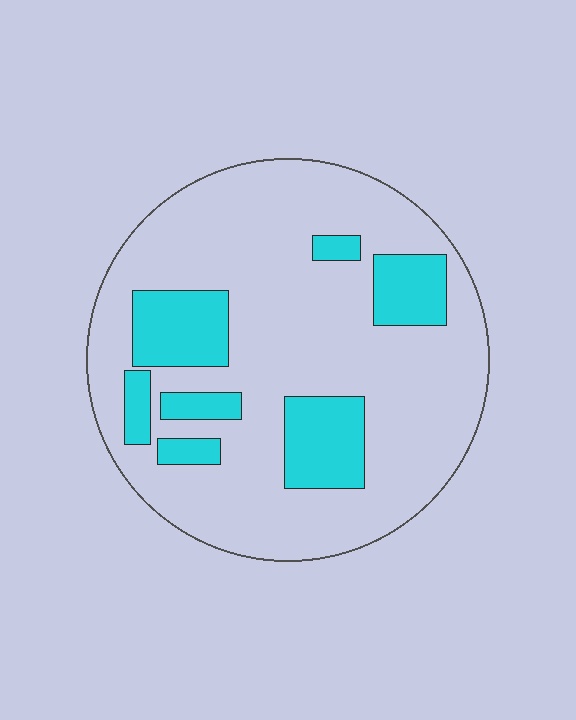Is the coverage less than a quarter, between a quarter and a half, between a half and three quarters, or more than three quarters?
Less than a quarter.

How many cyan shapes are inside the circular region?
7.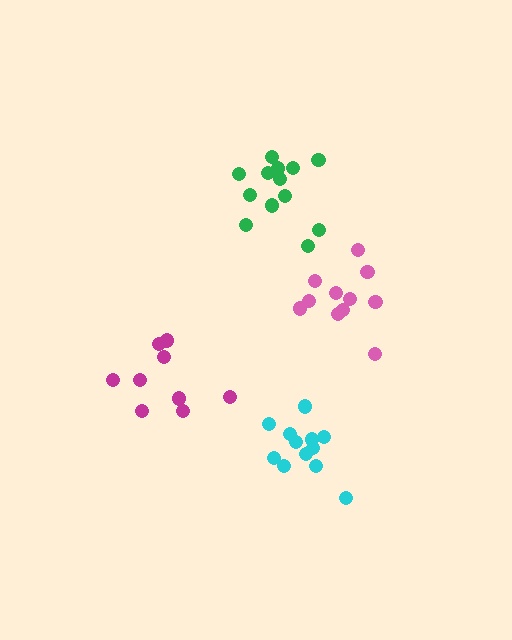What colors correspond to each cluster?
The clusters are colored: green, cyan, pink, magenta.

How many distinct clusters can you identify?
There are 4 distinct clusters.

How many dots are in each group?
Group 1: 13 dots, Group 2: 12 dots, Group 3: 11 dots, Group 4: 9 dots (45 total).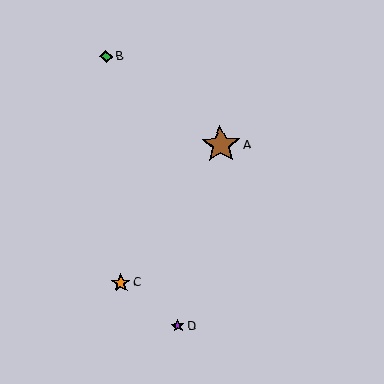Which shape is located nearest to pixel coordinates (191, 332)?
The purple star (labeled D) at (178, 326) is nearest to that location.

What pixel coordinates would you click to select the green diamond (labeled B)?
Click at (106, 57) to select the green diamond B.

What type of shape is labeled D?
Shape D is a purple star.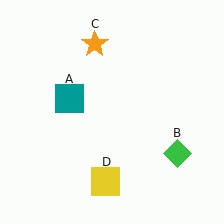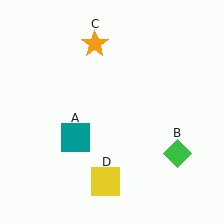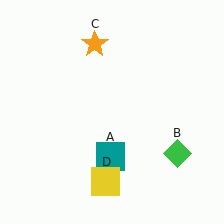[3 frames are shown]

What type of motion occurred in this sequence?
The teal square (object A) rotated counterclockwise around the center of the scene.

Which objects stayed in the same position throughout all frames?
Green diamond (object B) and orange star (object C) and yellow square (object D) remained stationary.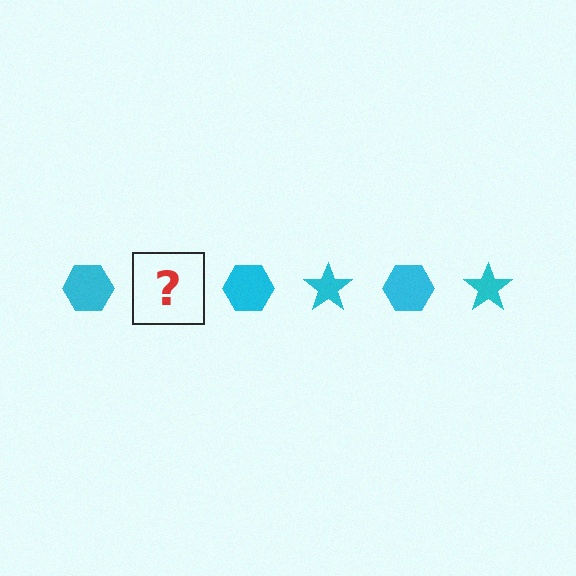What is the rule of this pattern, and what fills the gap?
The rule is that the pattern cycles through hexagon, star shapes in cyan. The gap should be filled with a cyan star.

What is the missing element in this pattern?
The missing element is a cyan star.